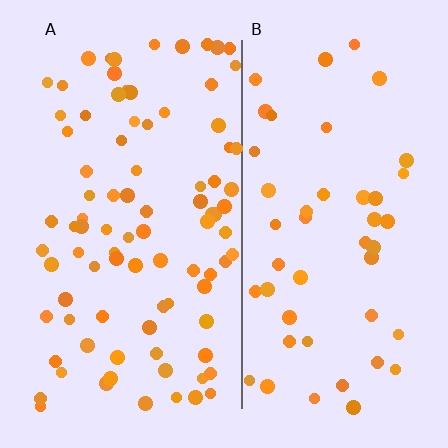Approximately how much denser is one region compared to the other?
Approximately 1.9× — region A over region B.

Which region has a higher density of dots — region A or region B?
A (the left).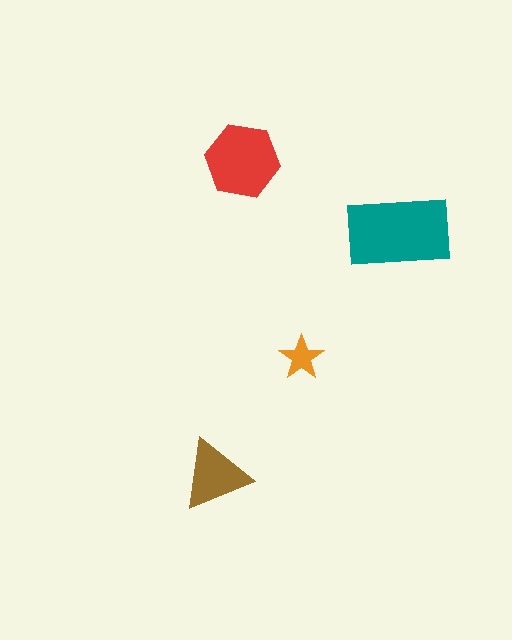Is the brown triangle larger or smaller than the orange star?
Larger.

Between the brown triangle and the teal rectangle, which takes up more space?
The teal rectangle.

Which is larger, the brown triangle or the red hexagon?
The red hexagon.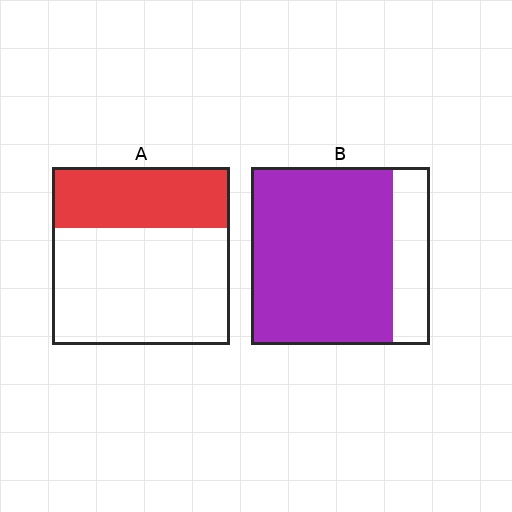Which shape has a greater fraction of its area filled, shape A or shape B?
Shape B.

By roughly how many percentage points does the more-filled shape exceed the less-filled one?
By roughly 45 percentage points (B over A).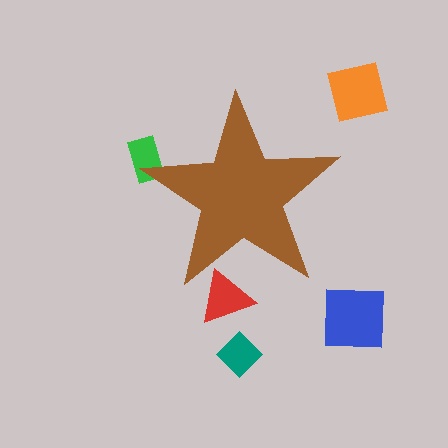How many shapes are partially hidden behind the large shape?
2 shapes are partially hidden.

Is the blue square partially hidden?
No, the blue square is fully visible.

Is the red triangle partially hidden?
Yes, the red triangle is partially hidden behind the brown star.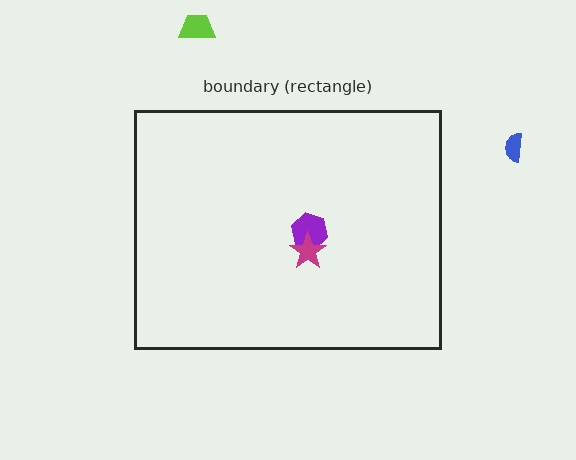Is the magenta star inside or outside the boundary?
Inside.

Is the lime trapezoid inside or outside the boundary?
Outside.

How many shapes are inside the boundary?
2 inside, 2 outside.